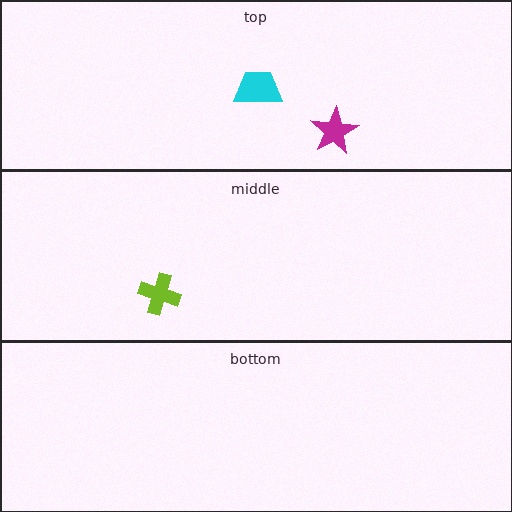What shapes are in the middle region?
The lime cross.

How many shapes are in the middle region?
1.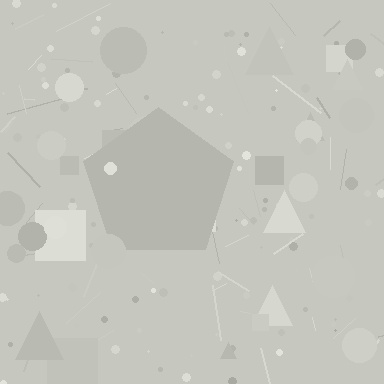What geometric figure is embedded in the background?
A pentagon is embedded in the background.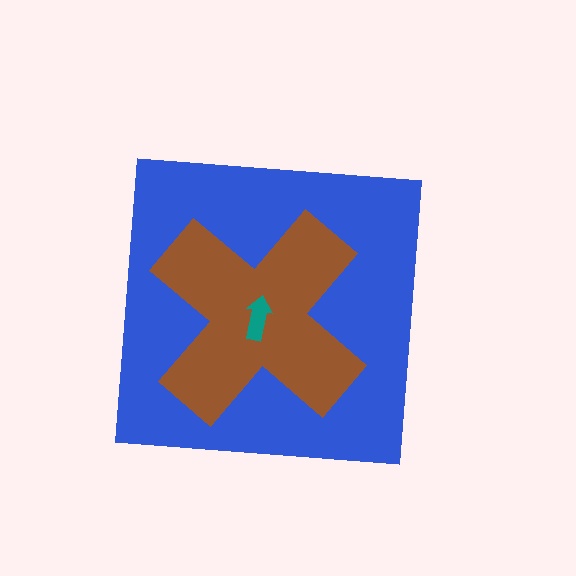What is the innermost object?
The teal arrow.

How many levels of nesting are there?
3.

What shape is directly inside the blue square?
The brown cross.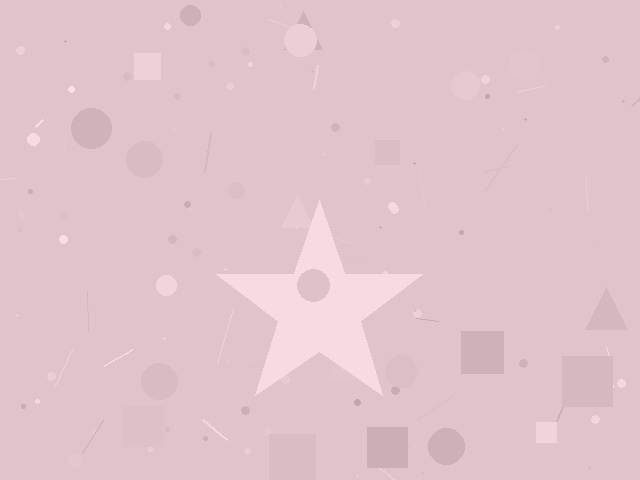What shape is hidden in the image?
A star is hidden in the image.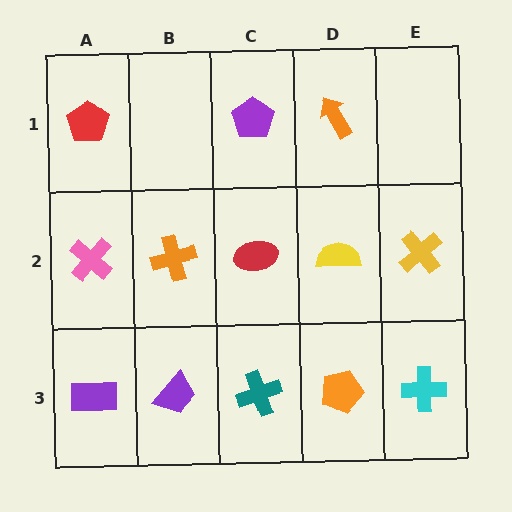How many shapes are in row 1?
3 shapes.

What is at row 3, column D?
An orange pentagon.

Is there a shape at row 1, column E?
No, that cell is empty.